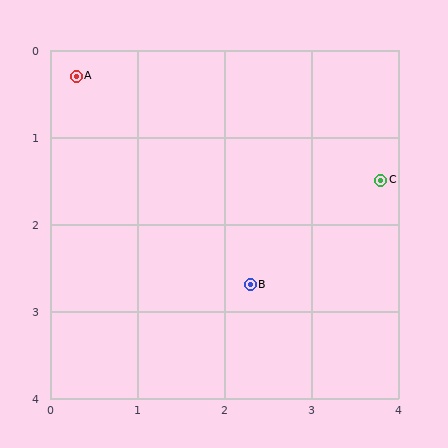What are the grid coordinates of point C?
Point C is at approximately (3.8, 1.5).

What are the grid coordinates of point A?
Point A is at approximately (0.3, 0.3).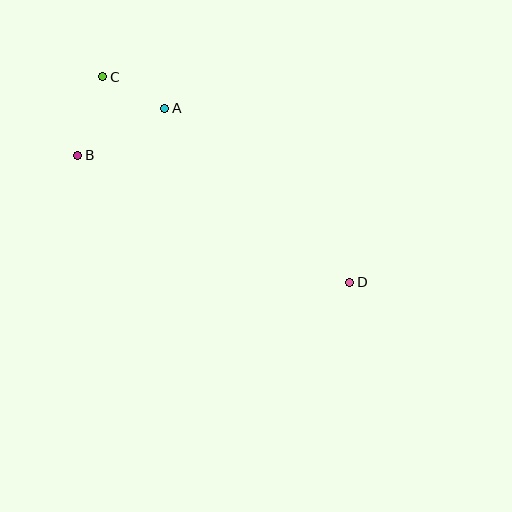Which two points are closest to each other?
Points A and C are closest to each other.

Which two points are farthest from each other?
Points C and D are farthest from each other.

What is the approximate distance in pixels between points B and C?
The distance between B and C is approximately 82 pixels.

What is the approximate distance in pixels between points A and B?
The distance between A and B is approximately 99 pixels.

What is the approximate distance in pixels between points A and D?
The distance between A and D is approximately 254 pixels.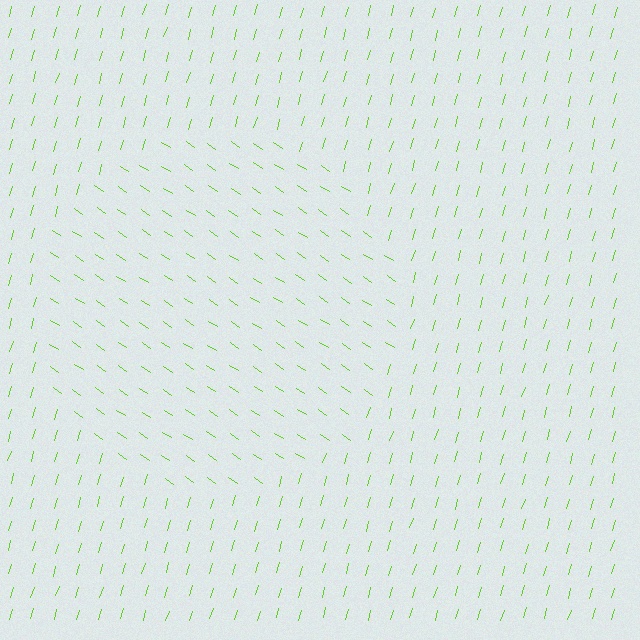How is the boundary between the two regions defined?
The boundary is defined purely by a change in line orientation (approximately 72 degrees difference). All lines are the same color and thickness.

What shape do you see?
I see a circle.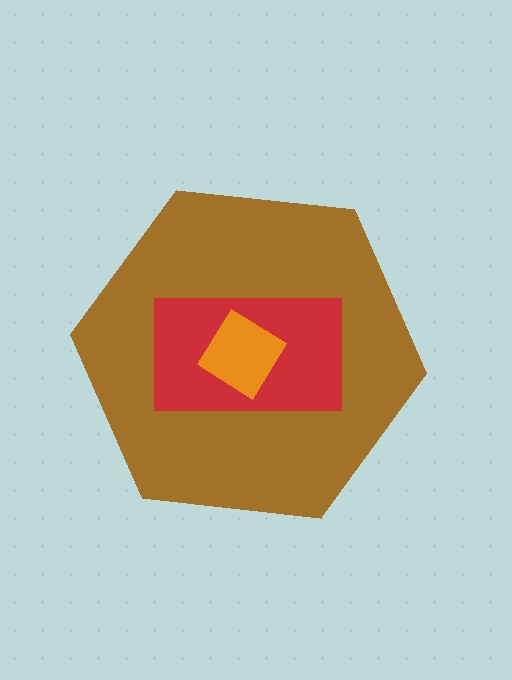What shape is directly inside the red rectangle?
The orange diamond.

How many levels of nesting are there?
3.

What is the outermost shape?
The brown hexagon.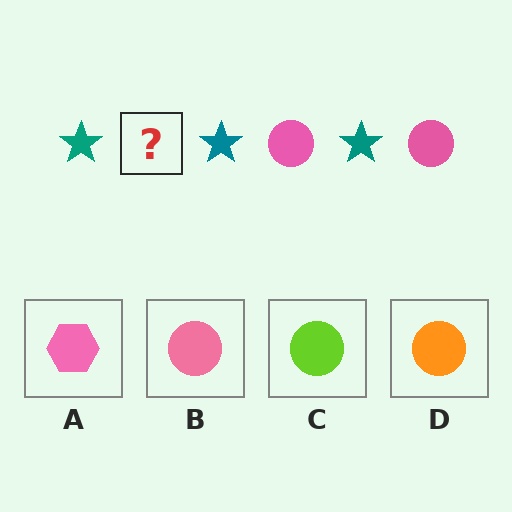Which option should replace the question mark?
Option B.